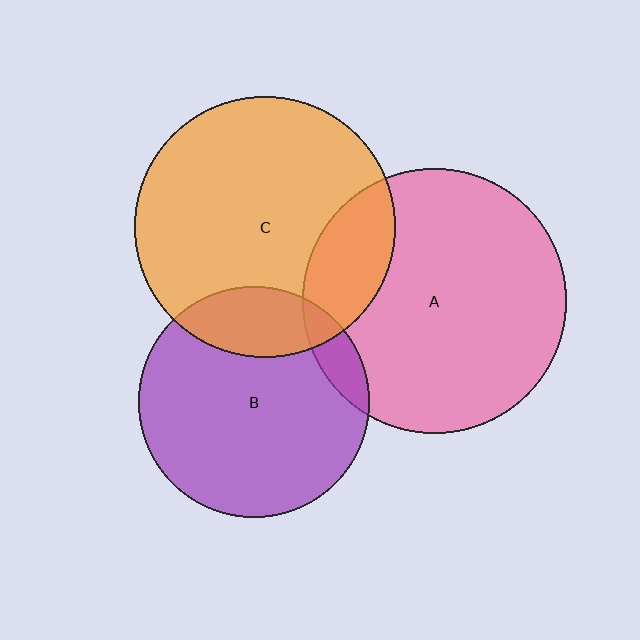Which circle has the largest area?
Circle A (pink).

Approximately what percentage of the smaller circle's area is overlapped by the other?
Approximately 20%.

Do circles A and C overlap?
Yes.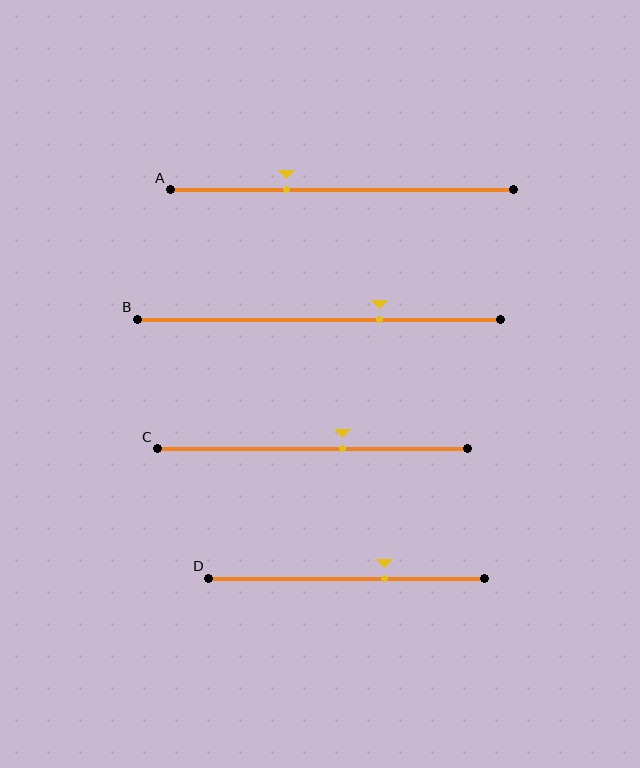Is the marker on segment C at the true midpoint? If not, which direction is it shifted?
No, the marker on segment C is shifted to the right by about 10% of the segment length.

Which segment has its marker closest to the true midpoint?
Segment C has its marker closest to the true midpoint.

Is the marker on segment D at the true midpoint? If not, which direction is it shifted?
No, the marker on segment D is shifted to the right by about 14% of the segment length.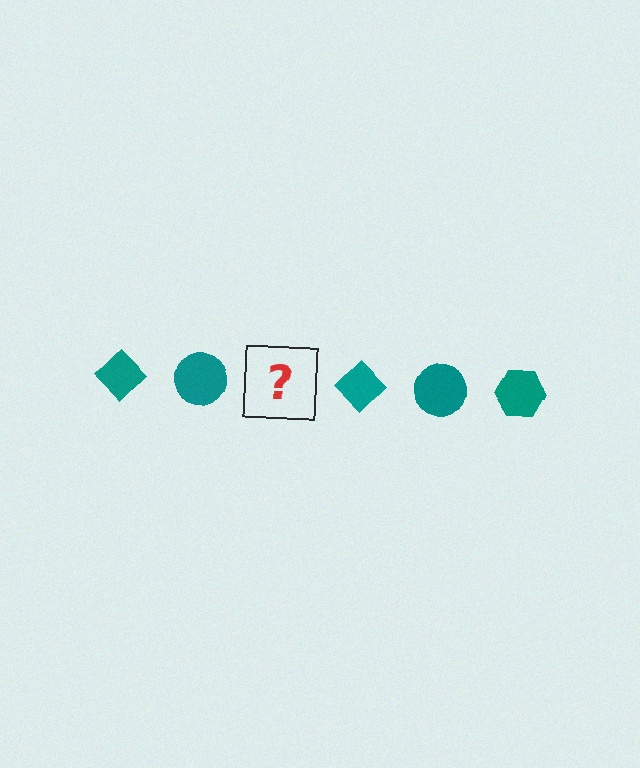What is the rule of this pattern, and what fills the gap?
The rule is that the pattern cycles through diamond, circle, hexagon shapes in teal. The gap should be filled with a teal hexagon.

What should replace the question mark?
The question mark should be replaced with a teal hexagon.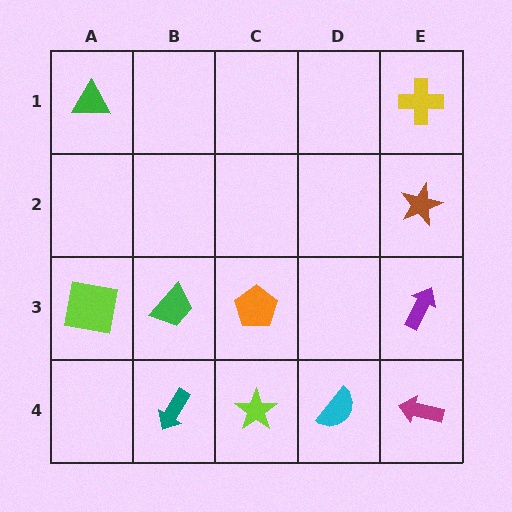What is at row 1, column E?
A yellow cross.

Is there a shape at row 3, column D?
No, that cell is empty.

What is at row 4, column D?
A cyan semicircle.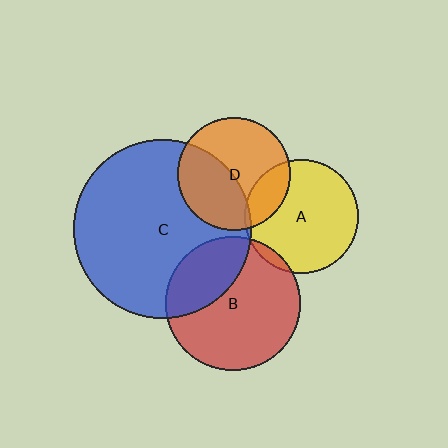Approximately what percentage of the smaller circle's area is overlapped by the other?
Approximately 40%.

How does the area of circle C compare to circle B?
Approximately 1.7 times.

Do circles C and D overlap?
Yes.